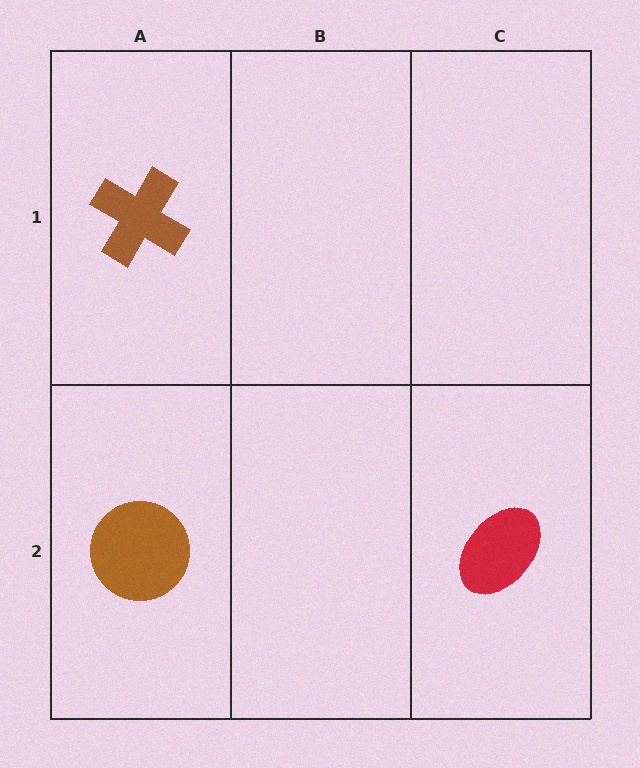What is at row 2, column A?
A brown circle.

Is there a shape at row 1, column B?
No, that cell is empty.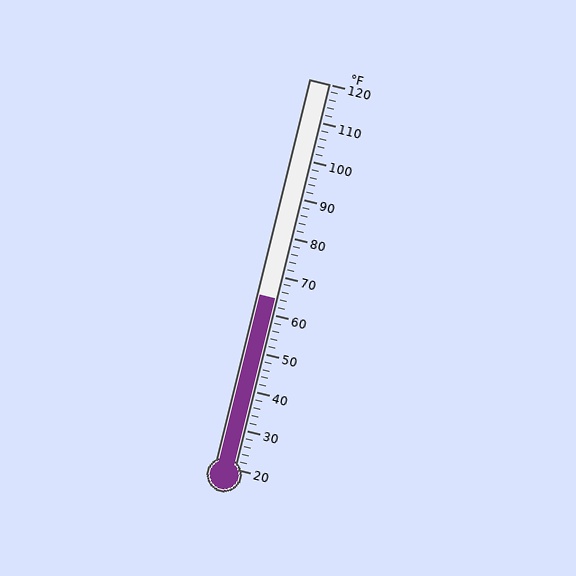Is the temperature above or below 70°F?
The temperature is below 70°F.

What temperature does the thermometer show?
The thermometer shows approximately 64°F.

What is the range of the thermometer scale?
The thermometer scale ranges from 20°F to 120°F.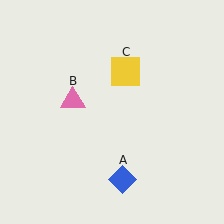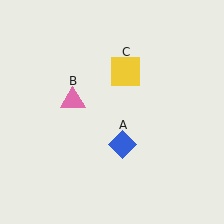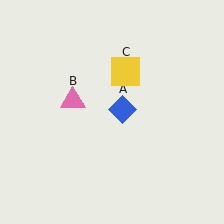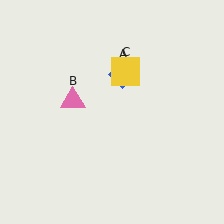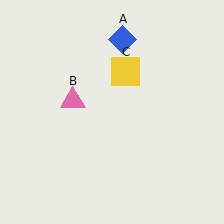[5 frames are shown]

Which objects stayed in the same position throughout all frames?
Pink triangle (object B) and yellow square (object C) remained stationary.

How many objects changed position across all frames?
1 object changed position: blue diamond (object A).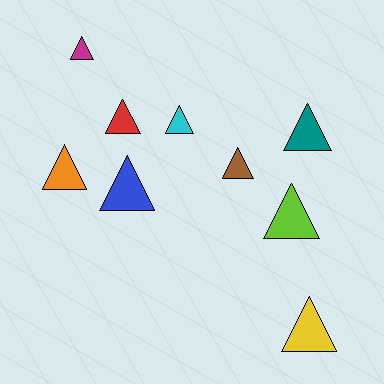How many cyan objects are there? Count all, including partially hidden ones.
There is 1 cyan object.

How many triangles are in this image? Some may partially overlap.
There are 9 triangles.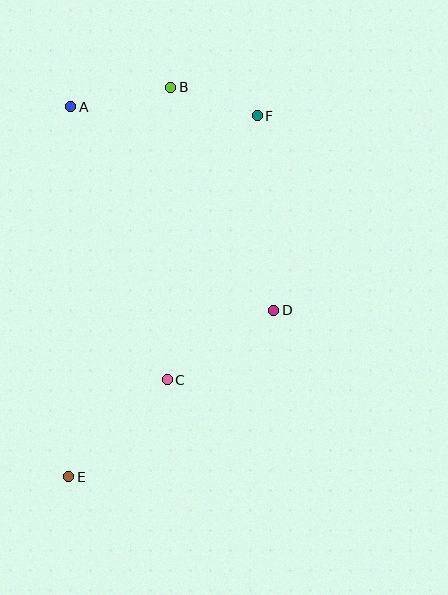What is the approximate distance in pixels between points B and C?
The distance between B and C is approximately 292 pixels.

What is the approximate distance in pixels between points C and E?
The distance between C and E is approximately 138 pixels.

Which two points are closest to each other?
Points B and F are closest to each other.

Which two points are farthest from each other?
Points E and F are farthest from each other.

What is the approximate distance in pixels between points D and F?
The distance between D and F is approximately 195 pixels.